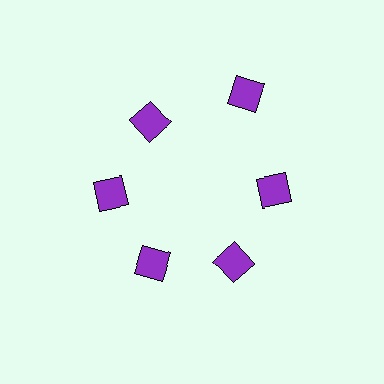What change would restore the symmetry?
The symmetry would be restored by moving it inward, back onto the ring so that all 6 diamonds sit at equal angles and equal distance from the center.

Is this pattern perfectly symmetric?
No. The 6 purple diamonds are arranged in a ring, but one element near the 1 o'clock position is pushed outward from the center, breaking the 6-fold rotational symmetry.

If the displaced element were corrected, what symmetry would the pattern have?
It would have 6-fold rotational symmetry — the pattern would map onto itself every 60 degrees.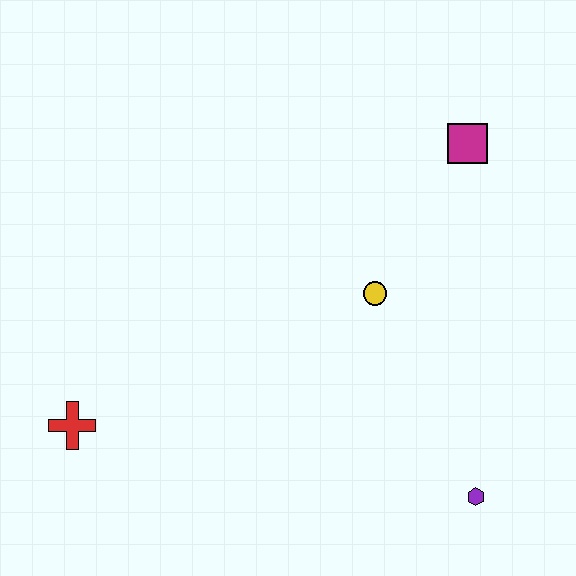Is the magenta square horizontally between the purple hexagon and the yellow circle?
Yes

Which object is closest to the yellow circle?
The magenta square is closest to the yellow circle.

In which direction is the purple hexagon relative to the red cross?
The purple hexagon is to the right of the red cross.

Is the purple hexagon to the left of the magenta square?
No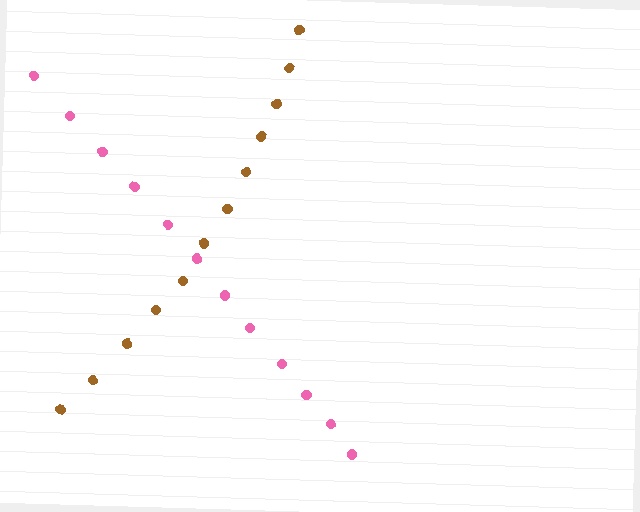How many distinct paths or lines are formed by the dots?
There are 2 distinct paths.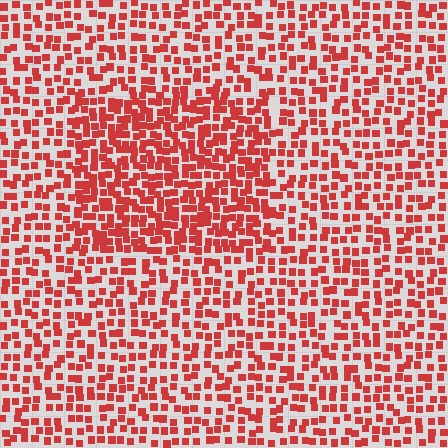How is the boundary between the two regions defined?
The boundary is defined by a change in element density (approximately 1.7x ratio). All elements are the same color, size, and shape.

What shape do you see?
I see a rectangle.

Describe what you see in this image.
The image contains small red elements arranged at two different densities. A rectangle-shaped region is visible where the elements are more densely packed than the surrounding area.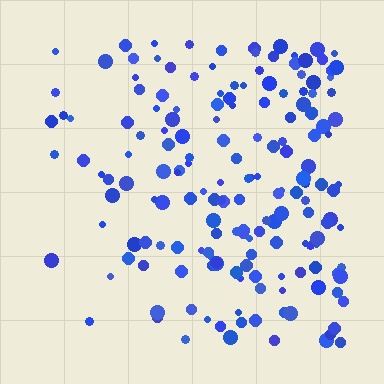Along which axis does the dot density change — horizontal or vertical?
Horizontal.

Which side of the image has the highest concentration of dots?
The right.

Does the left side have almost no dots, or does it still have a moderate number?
Still a moderate number, just noticeably fewer than the right.